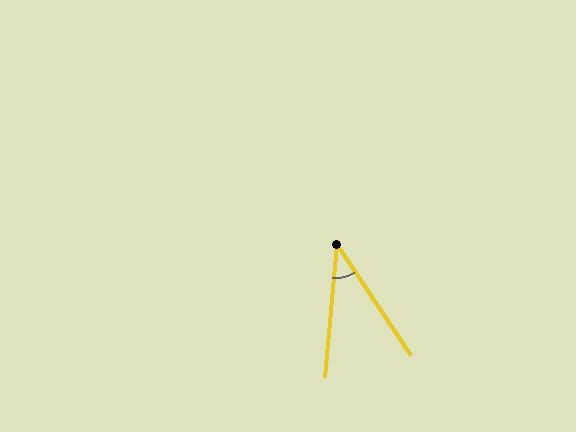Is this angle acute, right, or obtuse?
It is acute.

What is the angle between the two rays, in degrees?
Approximately 38 degrees.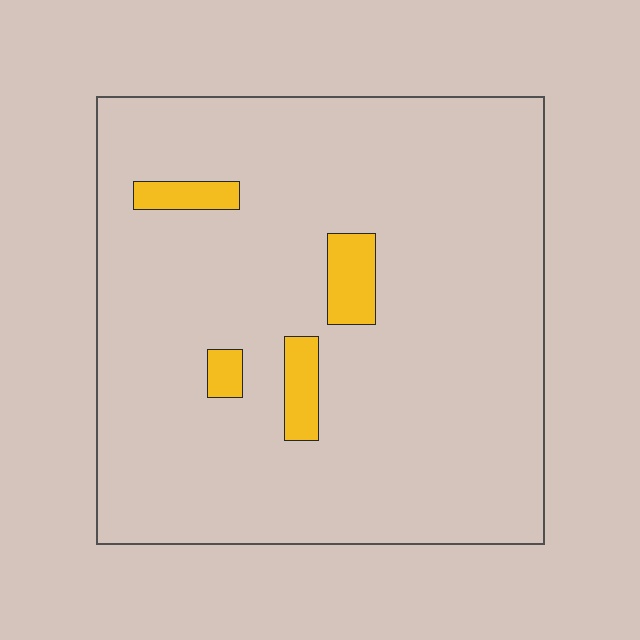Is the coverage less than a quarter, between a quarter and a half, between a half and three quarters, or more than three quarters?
Less than a quarter.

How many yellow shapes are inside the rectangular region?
4.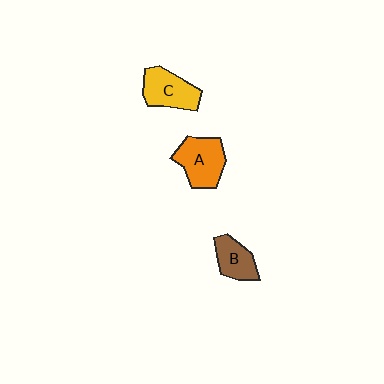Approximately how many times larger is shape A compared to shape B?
Approximately 1.5 times.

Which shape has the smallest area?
Shape B (brown).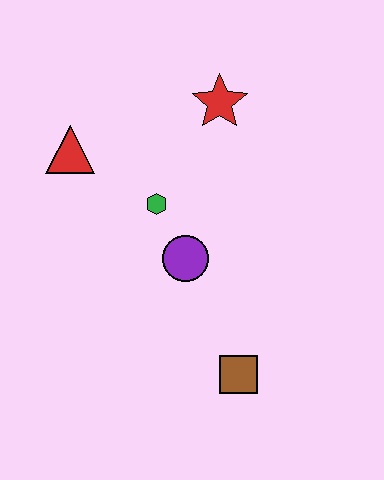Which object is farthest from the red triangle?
The brown square is farthest from the red triangle.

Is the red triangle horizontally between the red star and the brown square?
No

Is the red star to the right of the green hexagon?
Yes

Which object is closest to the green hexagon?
The purple circle is closest to the green hexagon.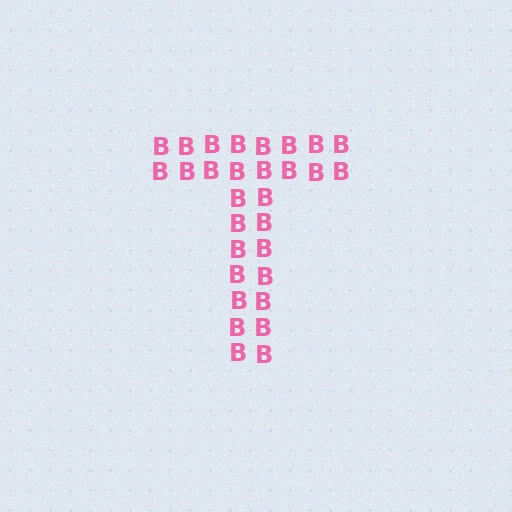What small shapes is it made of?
It is made of small letter B's.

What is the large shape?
The large shape is the letter T.